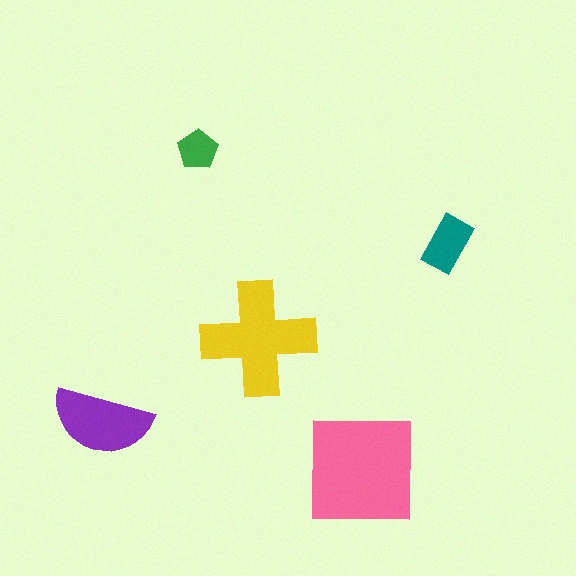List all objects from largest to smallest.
The pink square, the yellow cross, the purple semicircle, the teal rectangle, the green pentagon.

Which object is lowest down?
The pink square is bottommost.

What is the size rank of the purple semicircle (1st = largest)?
3rd.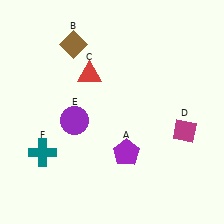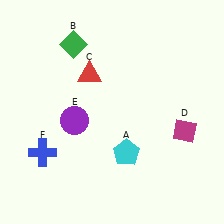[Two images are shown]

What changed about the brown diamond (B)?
In Image 1, B is brown. In Image 2, it changed to green.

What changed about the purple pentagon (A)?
In Image 1, A is purple. In Image 2, it changed to cyan.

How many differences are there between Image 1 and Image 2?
There are 3 differences between the two images.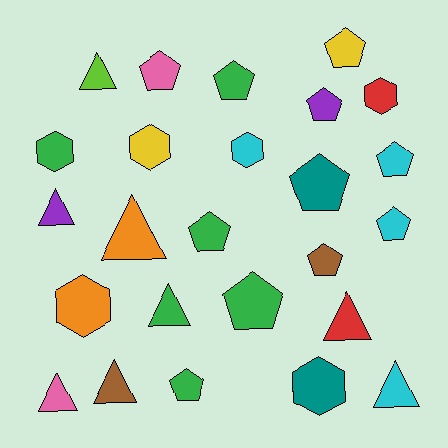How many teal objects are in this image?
There are 2 teal objects.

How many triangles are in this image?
There are 8 triangles.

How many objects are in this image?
There are 25 objects.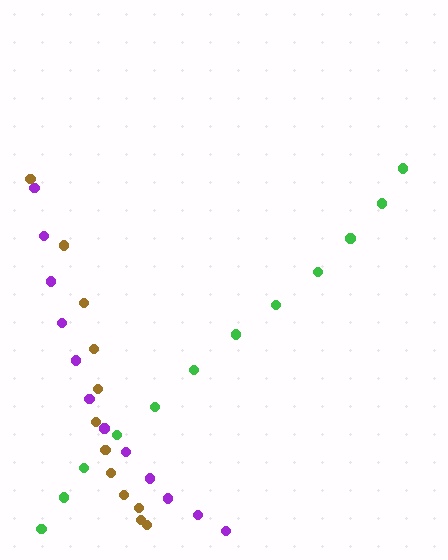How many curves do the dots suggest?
There are 3 distinct paths.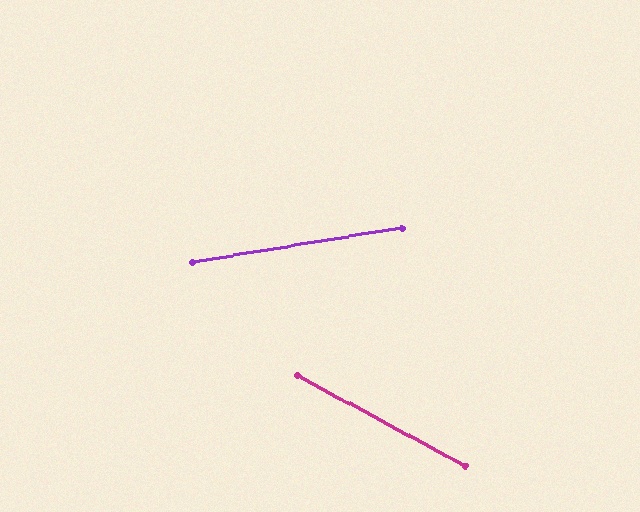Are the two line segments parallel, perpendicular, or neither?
Neither parallel nor perpendicular — they differ by about 38°.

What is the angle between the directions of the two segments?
Approximately 38 degrees.